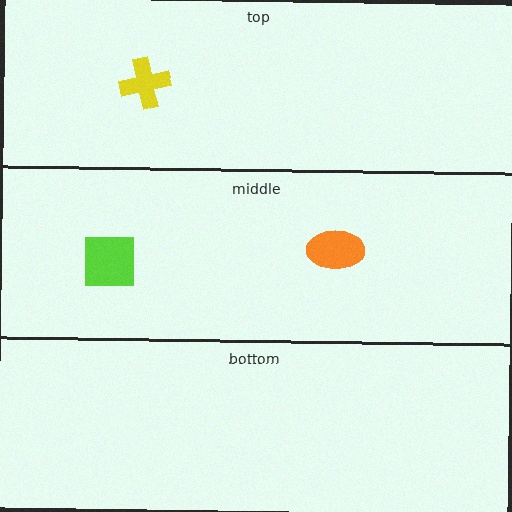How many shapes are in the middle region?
2.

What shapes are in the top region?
The yellow cross.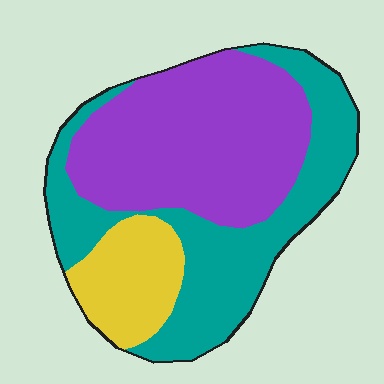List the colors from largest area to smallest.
From largest to smallest: purple, teal, yellow.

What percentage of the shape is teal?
Teal covers roughly 40% of the shape.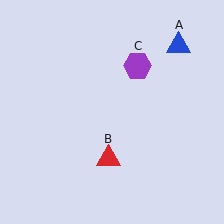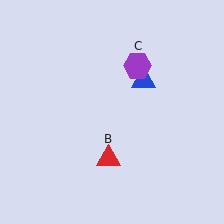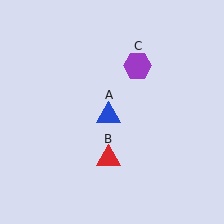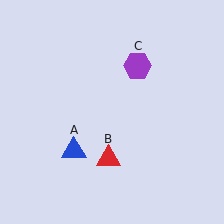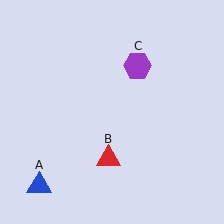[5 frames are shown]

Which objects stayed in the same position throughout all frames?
Red triangle (object B) and purple hexagon (object C) remained stationary.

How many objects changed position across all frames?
1 object changed position: blue triangle (object A).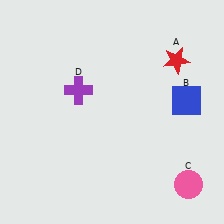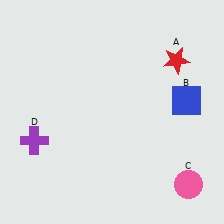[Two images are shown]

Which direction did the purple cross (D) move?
The purple cross (D) moved down.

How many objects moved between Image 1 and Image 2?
1 object moved between the two images.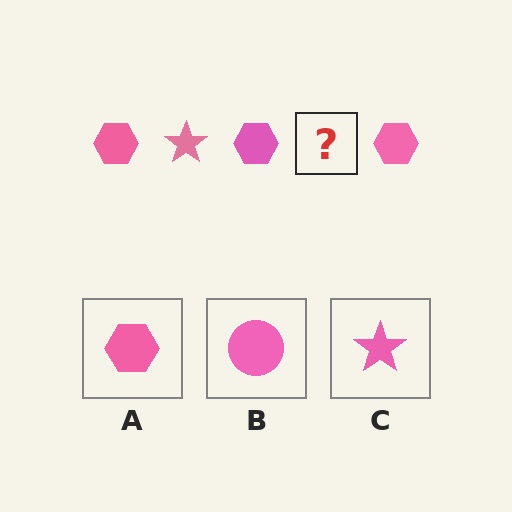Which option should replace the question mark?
Option C.